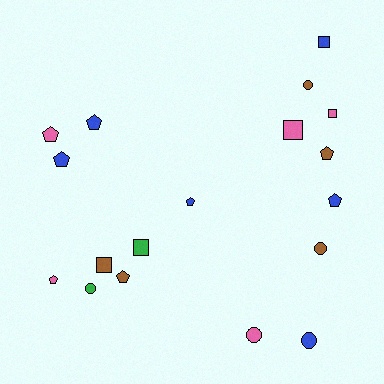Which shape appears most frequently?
Pentagon, with 8 objects.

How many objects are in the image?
There are 18 objects.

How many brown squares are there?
There is 1 brown square.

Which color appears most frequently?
Blue, with 6 objects.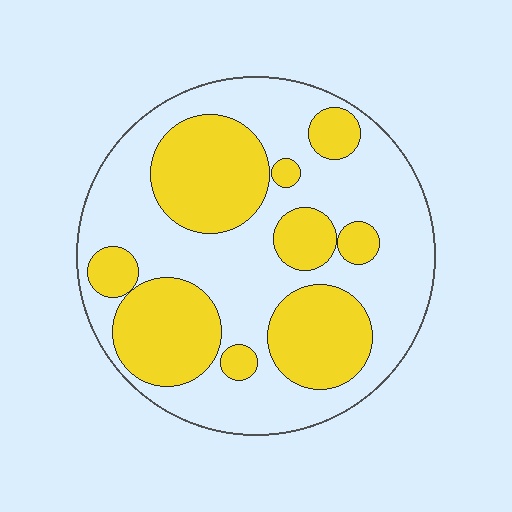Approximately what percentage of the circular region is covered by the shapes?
Approximately 40%.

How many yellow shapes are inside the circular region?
9.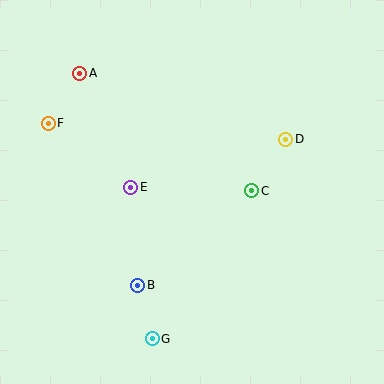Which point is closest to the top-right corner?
Point D is closest to the top-right corner.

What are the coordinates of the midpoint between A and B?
The midpoint between A and B is at (109, 179).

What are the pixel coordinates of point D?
Point D is at (286, 139).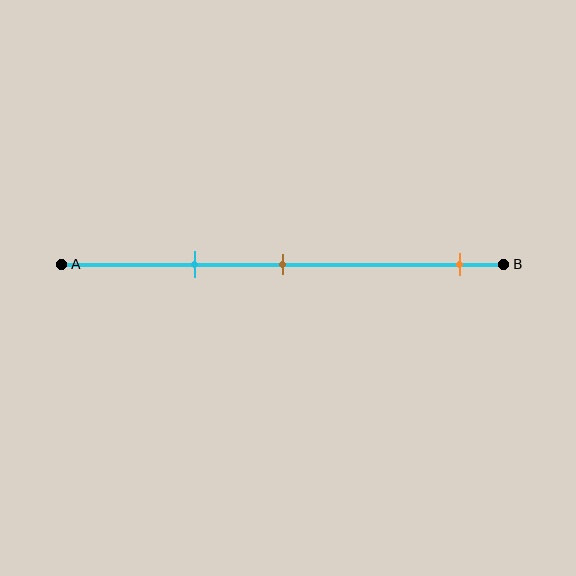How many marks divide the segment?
There are 3 marks dividing the segment.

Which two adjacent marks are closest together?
The cyan and brown marks are the closest adjacent pair.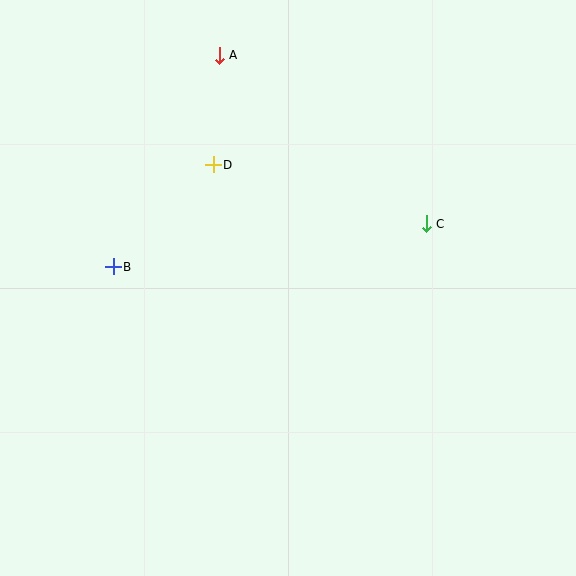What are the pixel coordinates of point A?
Point A is at (219, 55).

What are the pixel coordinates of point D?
Point D is at (213, 165).